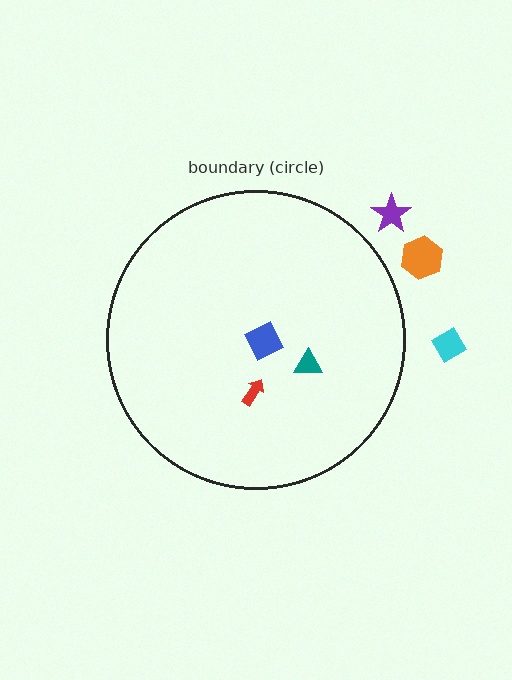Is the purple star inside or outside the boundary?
Outside.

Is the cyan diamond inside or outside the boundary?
Outside.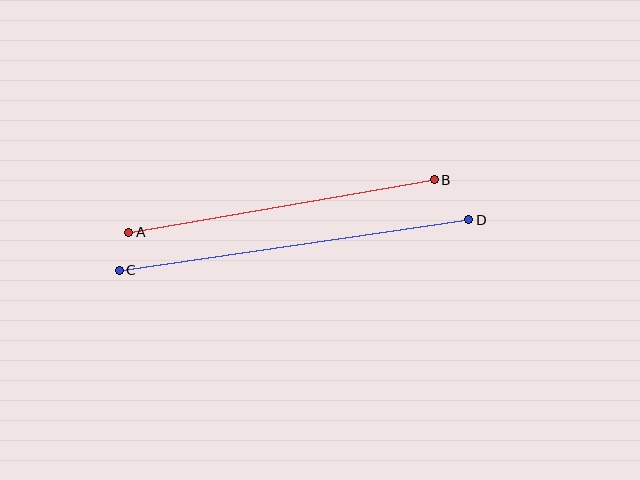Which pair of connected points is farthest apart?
Points C and D are farthest apart.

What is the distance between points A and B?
The distance is approximately 310 pixels.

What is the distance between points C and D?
The distance is approximately 353 pixels.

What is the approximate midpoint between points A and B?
The midpoint is at approximately (282, 206) pixels.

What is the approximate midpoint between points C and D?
The midpoint is at approximately (294, 245) pixels.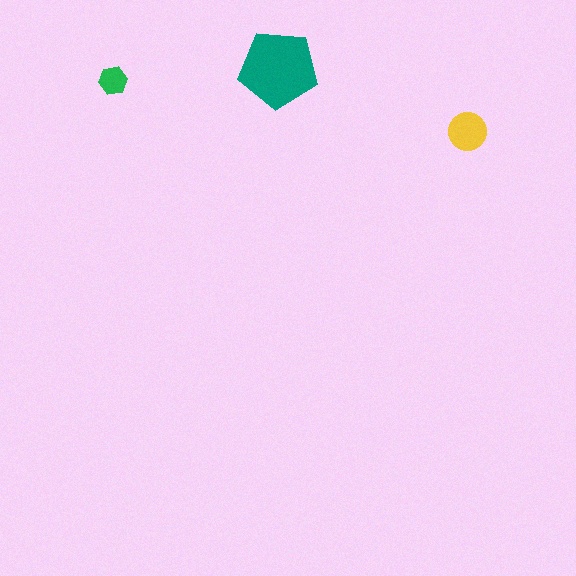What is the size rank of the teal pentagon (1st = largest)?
1st.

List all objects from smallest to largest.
The green hexagon, the yellow circle, the teal pentagon.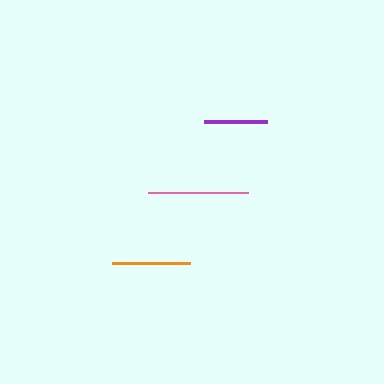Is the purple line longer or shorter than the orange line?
The orange line is longer than the purple line.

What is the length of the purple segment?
The purple segment is approximately 63 pixels long.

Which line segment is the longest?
The pink line is the longest at approximately 101 pixels.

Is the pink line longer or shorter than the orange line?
The pink line is longer than the orange line.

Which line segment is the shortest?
The purple line is the shortest at approximately 63 pixels.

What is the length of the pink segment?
The pink segment is approximately 101 pixels long.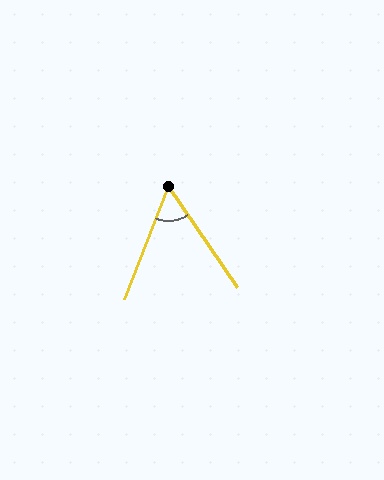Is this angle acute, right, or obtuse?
It is acute.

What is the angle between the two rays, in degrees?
Approximately 55 degrees.